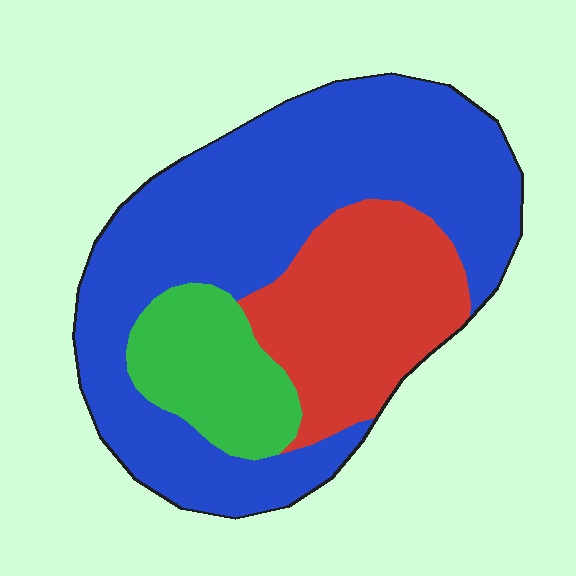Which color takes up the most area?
Blue, at roughly 60%.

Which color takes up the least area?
Green, at roughly 15%.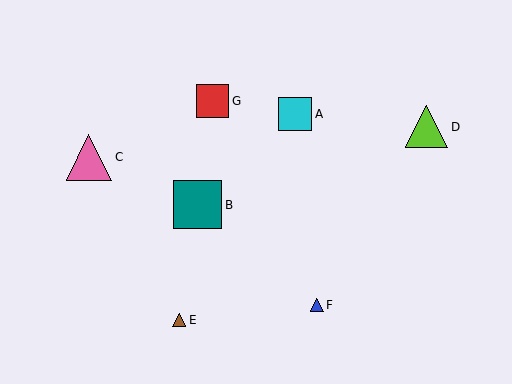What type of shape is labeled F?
Shape F is a blue triangle.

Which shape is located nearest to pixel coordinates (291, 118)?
The cyan square (labeled A) at (295, 114) is nearest to that location.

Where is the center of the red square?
The center of the red square is at (213, 101).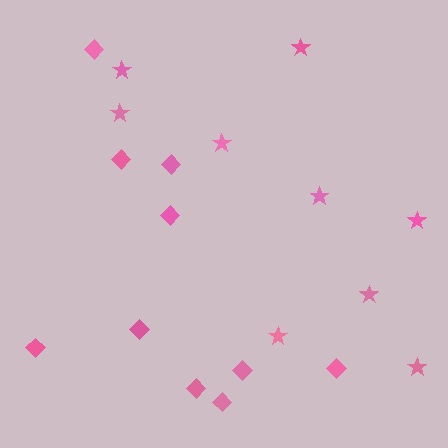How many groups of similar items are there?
There are 2 groups: one group of stars (9) and one group of diamonds (10).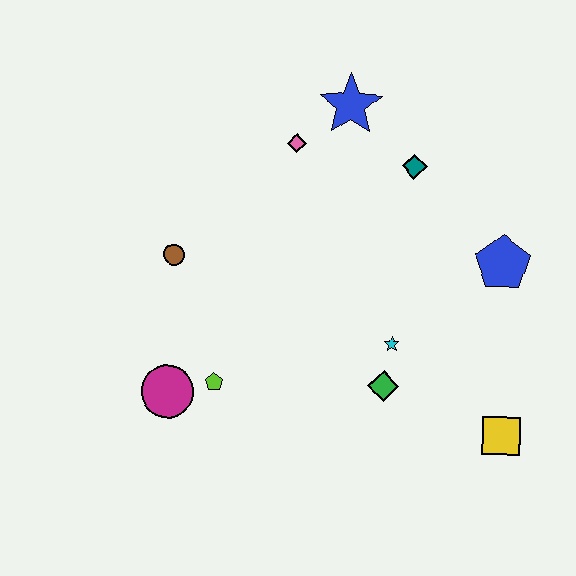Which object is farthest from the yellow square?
The brown circle is farthest from the yellow square.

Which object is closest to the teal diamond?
The blue star is closest to the teal diamond.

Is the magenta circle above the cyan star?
No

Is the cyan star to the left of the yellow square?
Yes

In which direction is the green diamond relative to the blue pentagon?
The green diamond is below the blue pentagon.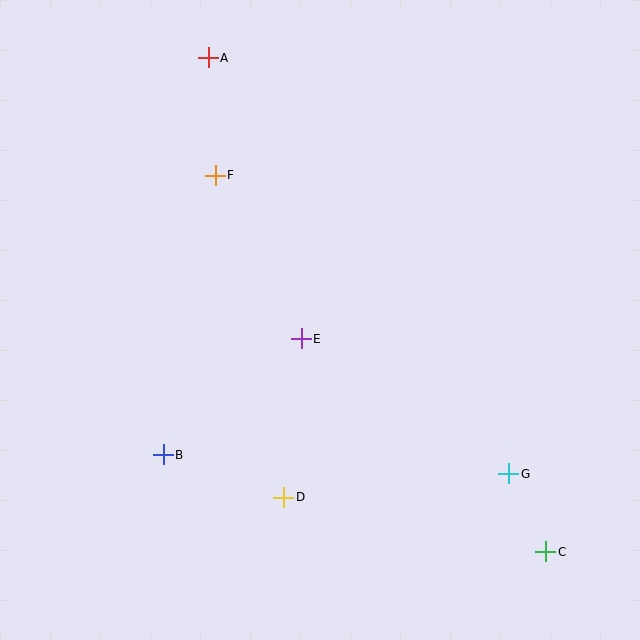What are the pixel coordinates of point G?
Point G is at (509, 474).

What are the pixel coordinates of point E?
Point E is at (301, 339).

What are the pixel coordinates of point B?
Point B is at (163, 455).